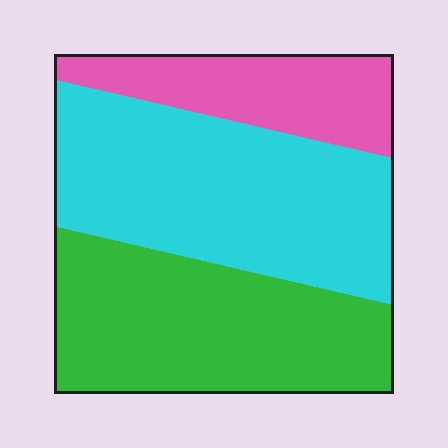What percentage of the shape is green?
Green covers about 40% of the shape.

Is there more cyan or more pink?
Cyan.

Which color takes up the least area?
Pink, at roughly 20%.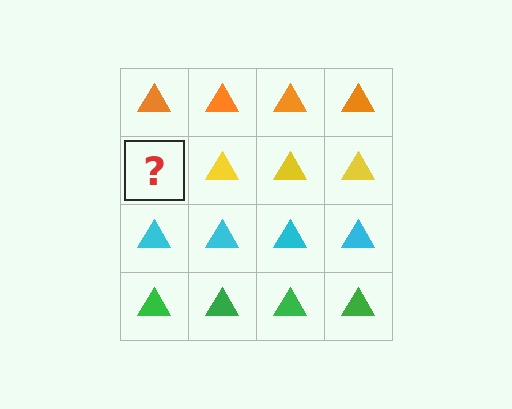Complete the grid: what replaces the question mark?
The question mark should be replaced with a yellow triangle.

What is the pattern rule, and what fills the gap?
The rule is that each row has a consistent color. The gap should be filled with a yellow triangle.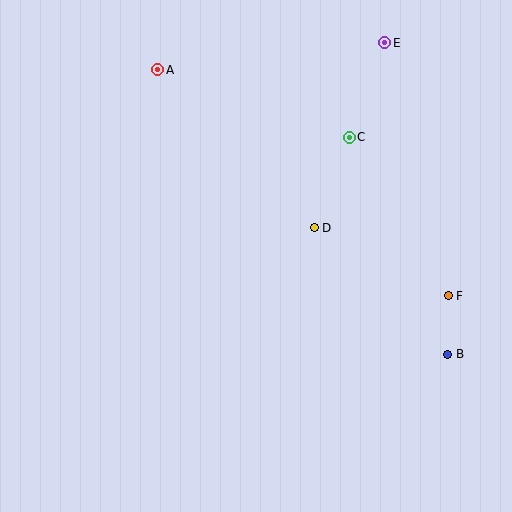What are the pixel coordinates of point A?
Point A is at (158, 70).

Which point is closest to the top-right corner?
Point E is closest to the top-right corner.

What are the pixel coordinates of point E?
Point E is at (385, 43).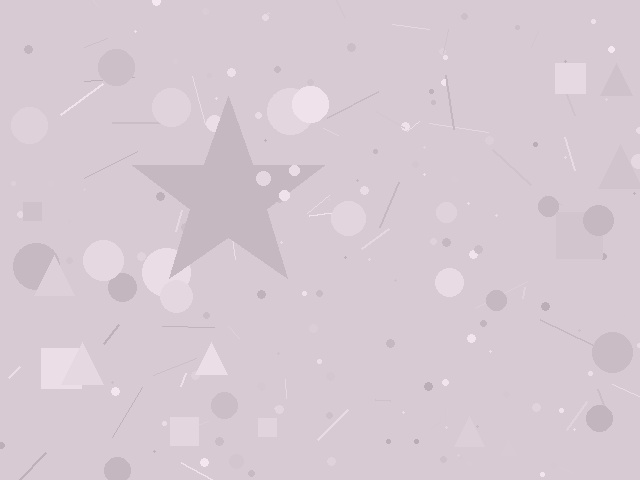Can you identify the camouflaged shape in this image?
The camouflaged shape is a star.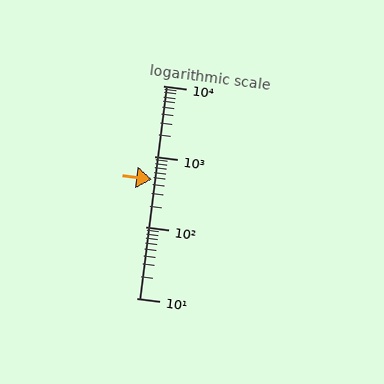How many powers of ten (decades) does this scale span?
The scale spans 3 decades, from 10 to 10000.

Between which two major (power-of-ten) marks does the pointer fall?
The pointer is between 100 and 1000.